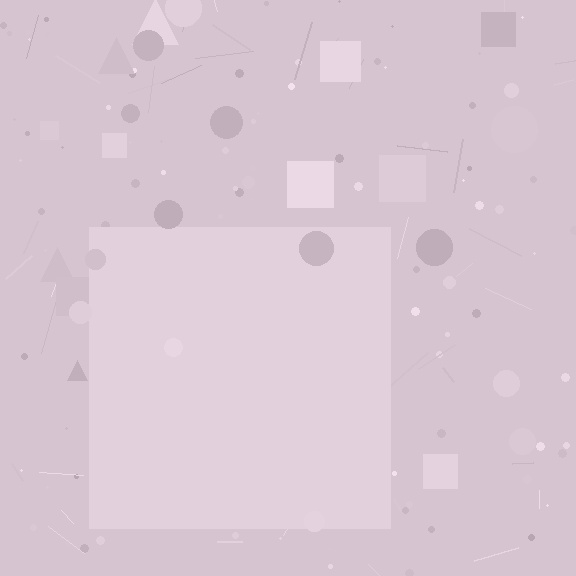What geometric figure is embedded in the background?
A square is embedded in the background.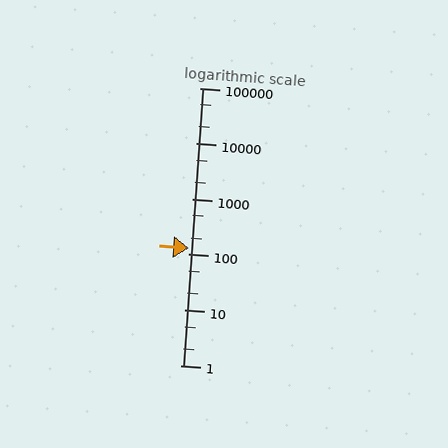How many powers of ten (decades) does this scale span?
The scale spans 5 decades, from 1 to 100000.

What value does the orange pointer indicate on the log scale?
The pointer indicates approximately 130.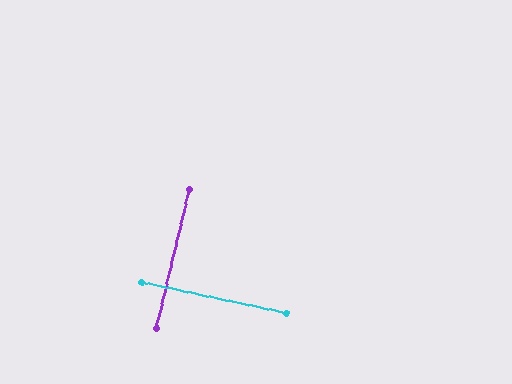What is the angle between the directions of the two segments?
Approximately 89 degrees.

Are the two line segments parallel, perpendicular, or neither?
Perpendicular — they meet at approximately 89°.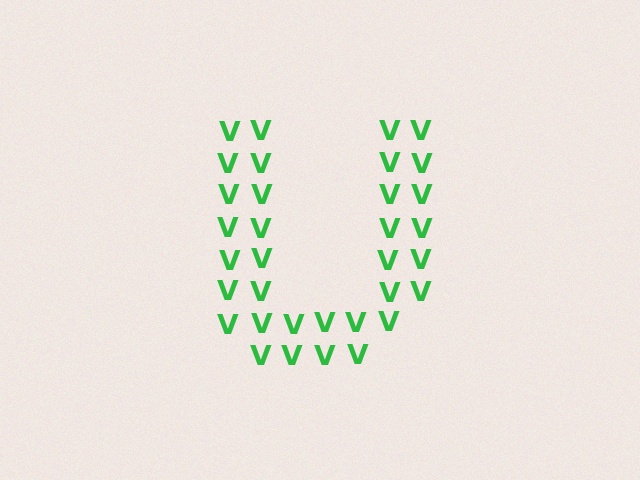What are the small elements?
The small elements are letter V's.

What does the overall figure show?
The overall figure shows the letter U.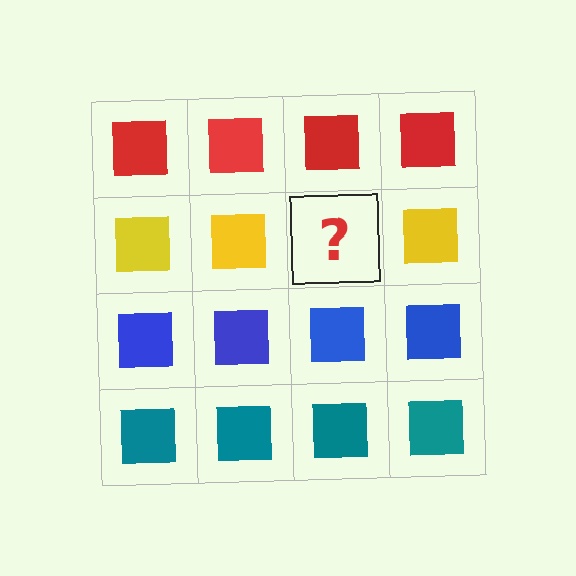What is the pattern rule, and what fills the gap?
The rule is that each row has a consistent color. The gap should be filled with a yellow square.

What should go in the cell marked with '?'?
The missing cell should contain a yellow square.